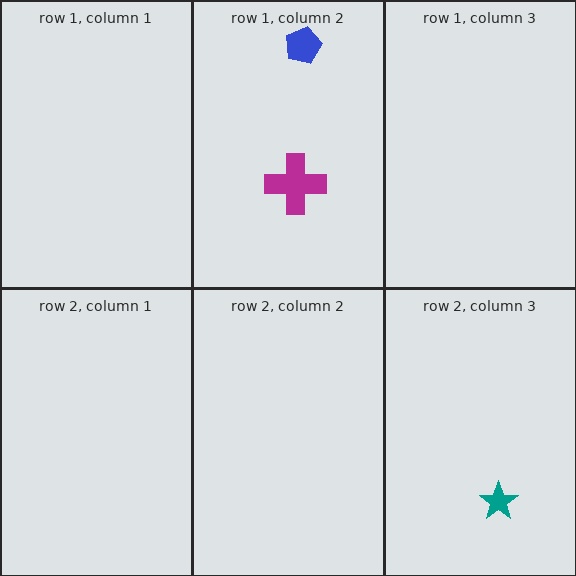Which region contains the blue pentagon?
The row 1, column 2 region.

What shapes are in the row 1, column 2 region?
The magenta cross, the blue pentagon.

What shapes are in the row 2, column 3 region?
The teal star.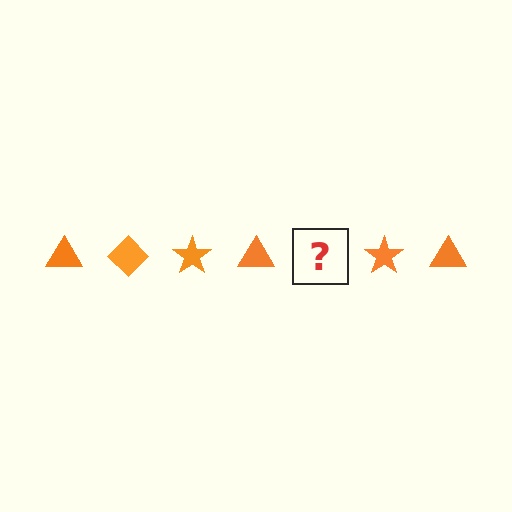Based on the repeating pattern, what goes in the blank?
The blank should be an orange diamond.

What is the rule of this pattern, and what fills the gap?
The rule is that the pattern cycles through triangle, diamond, star shapes in orange. The gap should be filled with an orange diamond.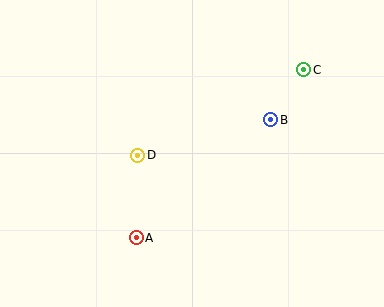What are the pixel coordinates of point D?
Point D is at (138, 155).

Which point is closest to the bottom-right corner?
Point B is closest to the bottom-right corner.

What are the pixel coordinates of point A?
Point A is at (136, 238).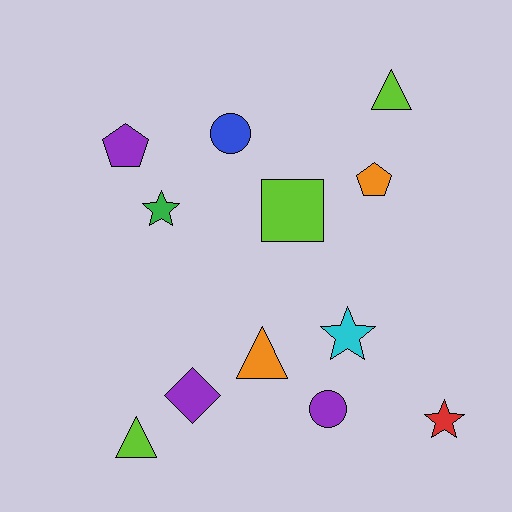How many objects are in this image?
There are 12 objects.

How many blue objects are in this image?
There is 1 blue object.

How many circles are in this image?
There are 2 circles.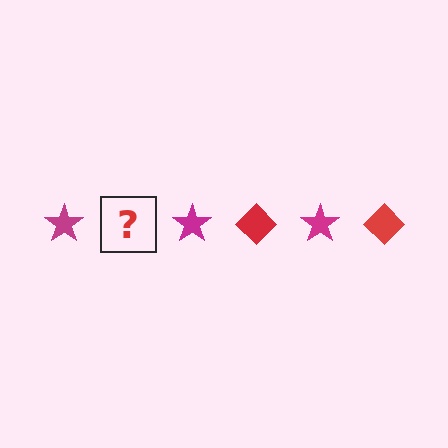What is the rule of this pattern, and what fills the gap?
The rule is that the pattern alternates between magenta star and red diamond. The gap should be filled with a red diamond.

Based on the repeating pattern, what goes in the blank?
The blank should be a red diamond.